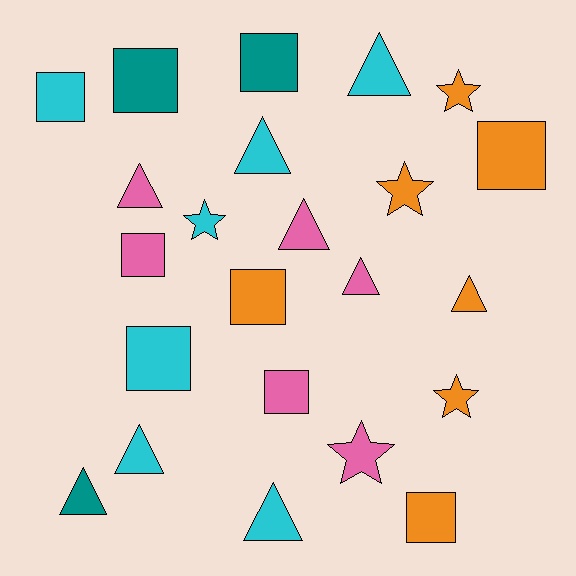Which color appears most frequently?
Orange, with 7 objects.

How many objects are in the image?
There are 23 objects.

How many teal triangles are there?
There is 1 teal triangle.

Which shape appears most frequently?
Square, with 9 objects.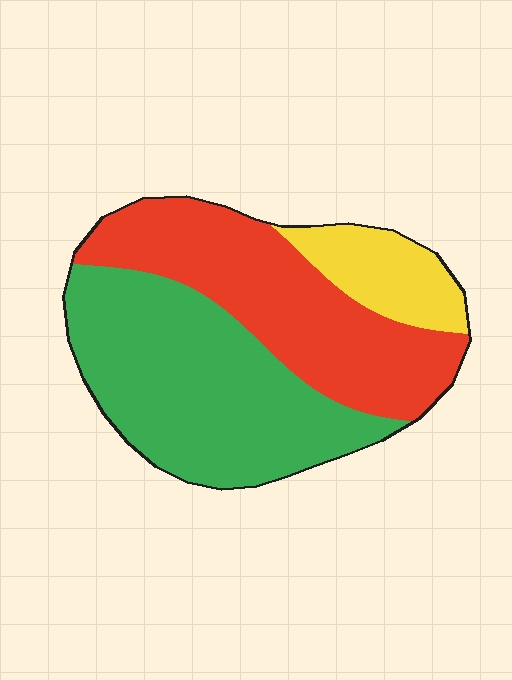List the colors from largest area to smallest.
From largest to smallest: green, red, yellow.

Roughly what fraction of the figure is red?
Red takes up about two fifths (2/5) of the figure.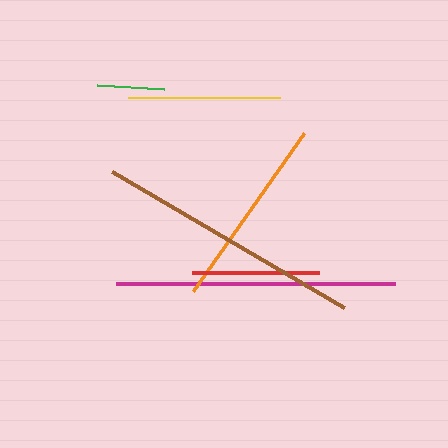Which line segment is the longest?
The magenta line is the longest at approximately 279 pixels.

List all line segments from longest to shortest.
From longest to shortest: magenta, brown, orange, yellow, red, green.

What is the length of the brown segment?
The brown segment is approximately 268 pixels long.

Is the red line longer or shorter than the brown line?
The brown line is longer than the red line.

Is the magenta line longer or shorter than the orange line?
The magenta line is longer than the orange line.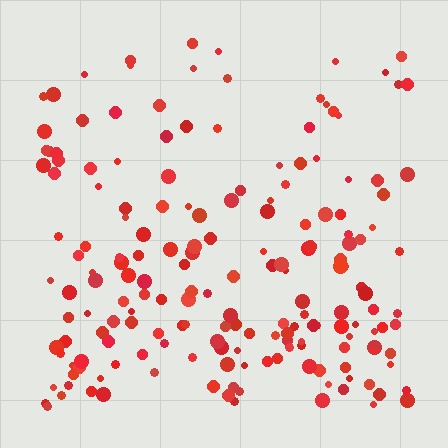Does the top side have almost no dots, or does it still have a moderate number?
Still a moderate number, just noticeably fewer than the bottom.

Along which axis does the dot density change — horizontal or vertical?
Vertical.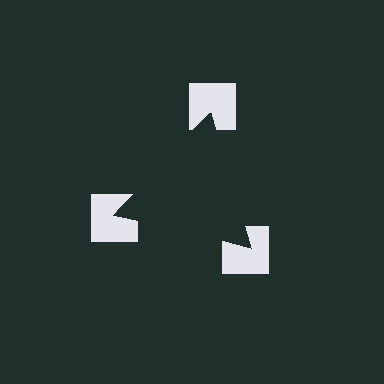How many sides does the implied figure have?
3 sides.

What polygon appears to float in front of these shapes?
An illusory triangle — its edges are inferred from the aligned wedge cuts in the notched squares, not physically drawn.